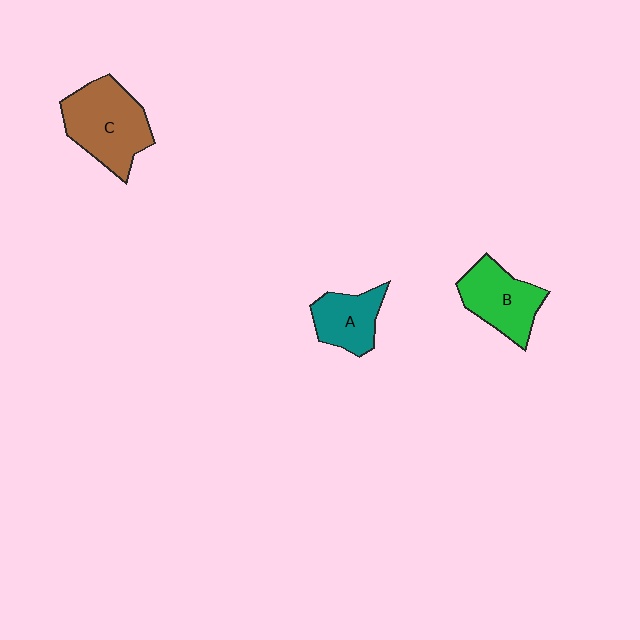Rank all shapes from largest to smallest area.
From largest to smallest: C (brown), B (green), A (teal).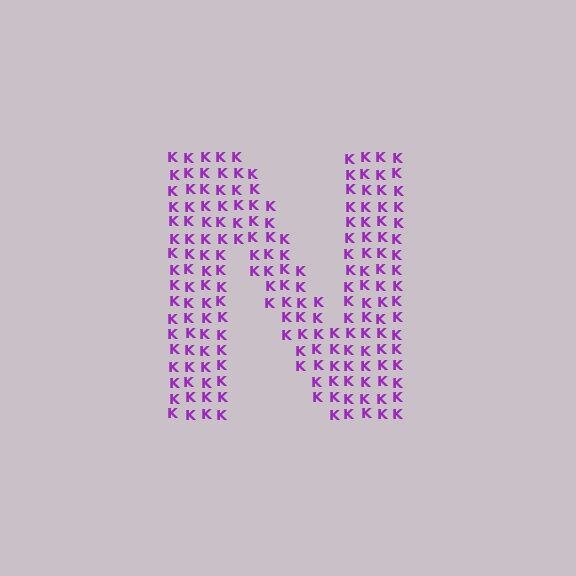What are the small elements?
The small elements are letter K's.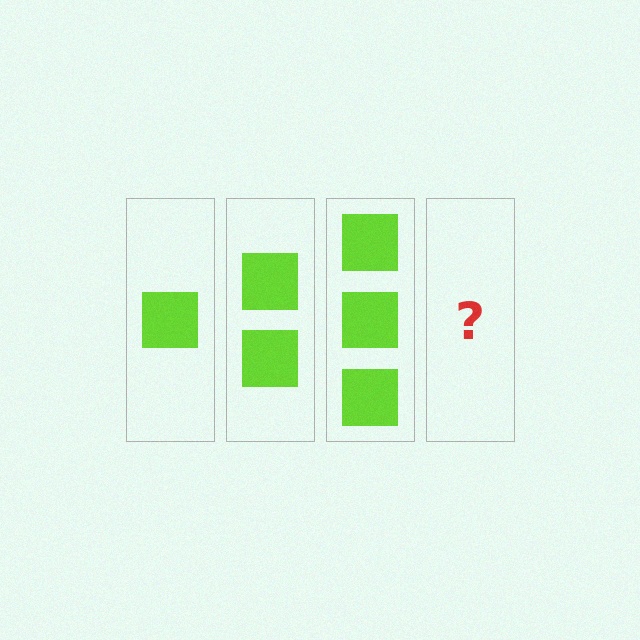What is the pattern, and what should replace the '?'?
The pattern is that each step adds one more square. The '?' should be 4 squares.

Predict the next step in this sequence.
The next step is 4 squares.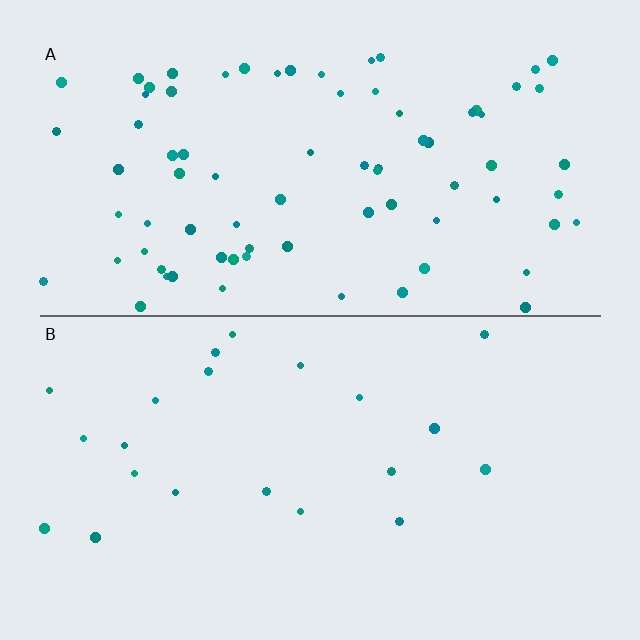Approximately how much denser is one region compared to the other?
Approximately 3.6× — region A over region B.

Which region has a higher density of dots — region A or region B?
A (the top).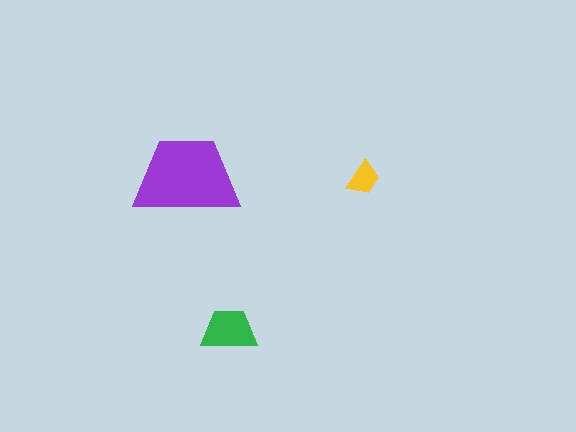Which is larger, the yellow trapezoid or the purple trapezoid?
The purple one.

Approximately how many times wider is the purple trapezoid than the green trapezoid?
About 2 times wider.